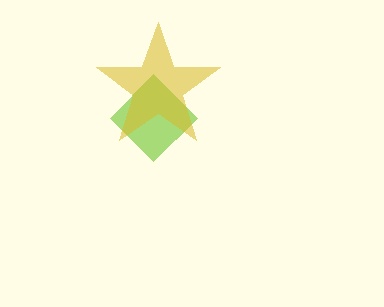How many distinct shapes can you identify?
There are 2 distinct shapes: a lime diamond, a yellow star.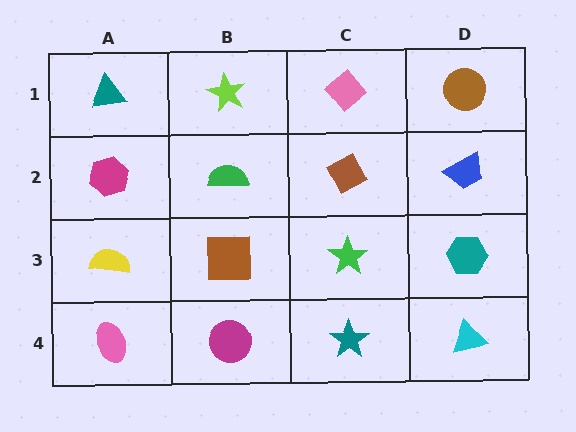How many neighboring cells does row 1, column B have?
3.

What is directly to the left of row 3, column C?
A brown square.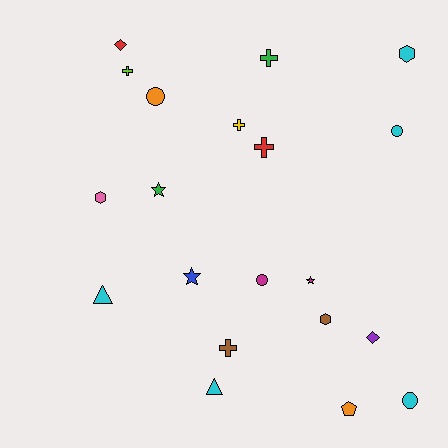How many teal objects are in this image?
There are no teal objects.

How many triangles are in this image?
There are 2 triangles.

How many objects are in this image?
There are 20 objects.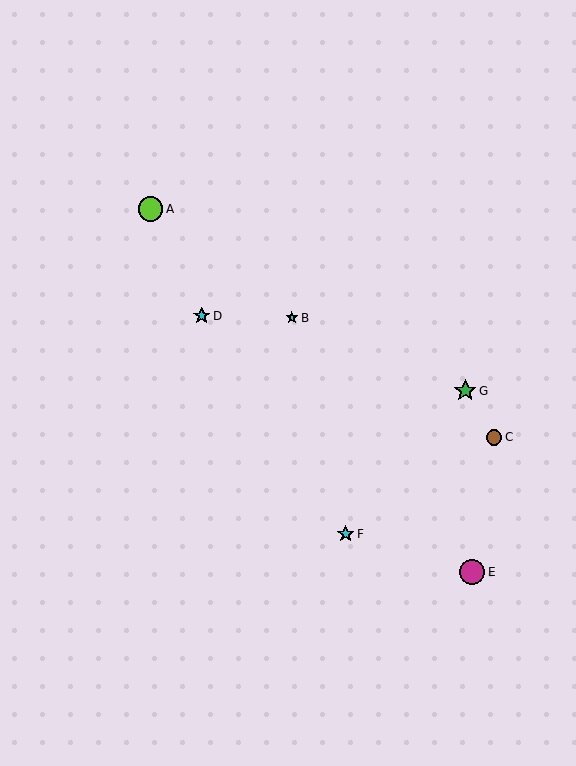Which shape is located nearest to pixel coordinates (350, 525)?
The cyan star (labeled F) at (346, 534) is nearest to that location.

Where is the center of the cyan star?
The center of the cyan star is at (346, 534).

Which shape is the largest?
The magenta circle (labeled E) is the largest.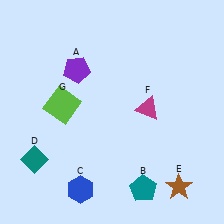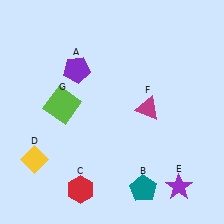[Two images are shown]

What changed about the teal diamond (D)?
In Image 1, D is teal. In Image 2, it changed to yellow.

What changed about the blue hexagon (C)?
In Image 1, C is blue. In Image 2, it changed to red.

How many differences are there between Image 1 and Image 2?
There are 3 differences between the two images.